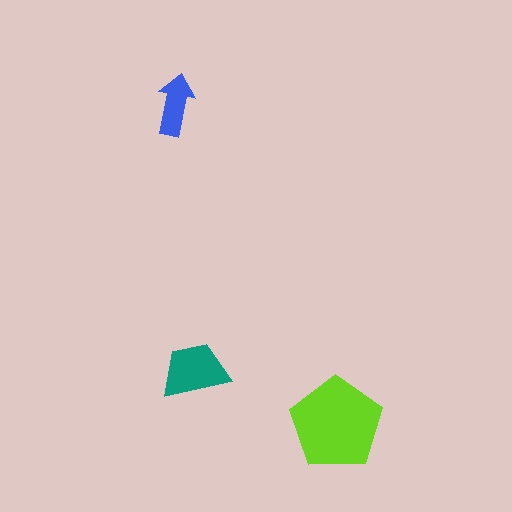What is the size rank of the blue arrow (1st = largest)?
3rd.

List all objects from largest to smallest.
The lime pentagon, the teal trapezoid, the blue arrow.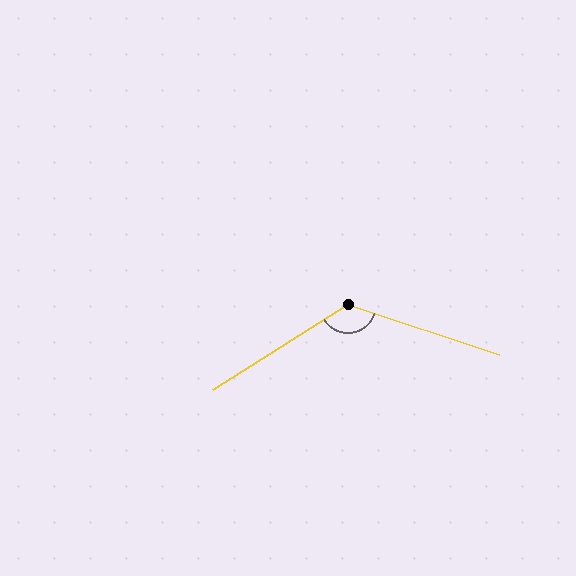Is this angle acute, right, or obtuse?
It is obtuse.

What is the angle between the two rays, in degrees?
Approximately 129 degrees.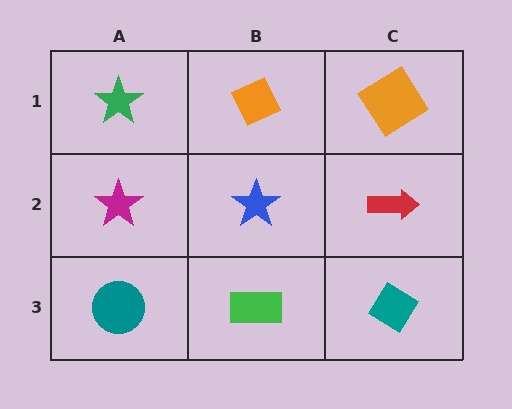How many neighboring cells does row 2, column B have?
4.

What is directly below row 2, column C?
A teal diamond.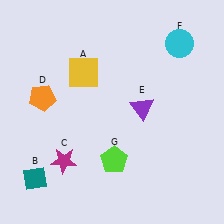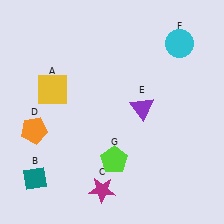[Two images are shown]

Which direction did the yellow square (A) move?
The yellow square (A) moved left.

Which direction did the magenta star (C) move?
The magenta star (C) moved right.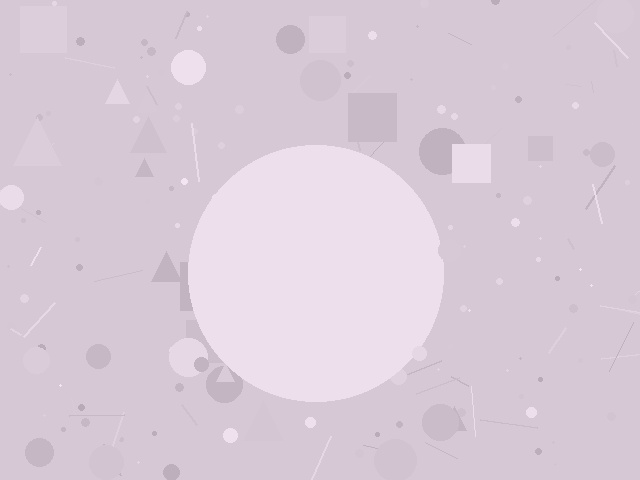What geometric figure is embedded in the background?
A circle is embedded in the background.